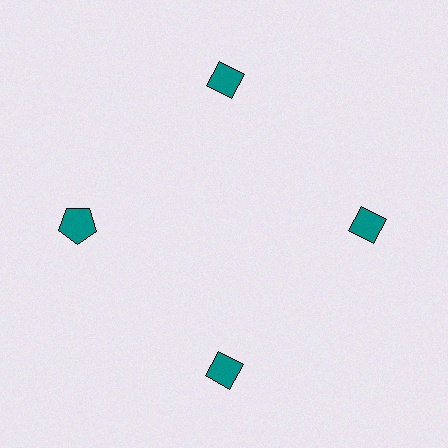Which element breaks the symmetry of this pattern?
The teal pentagon at roughly the 9 o'clock position breaks the symmetry. All other shapes are teal diamonds.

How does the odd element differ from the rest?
It has a different shape: pentagon instead of diamond.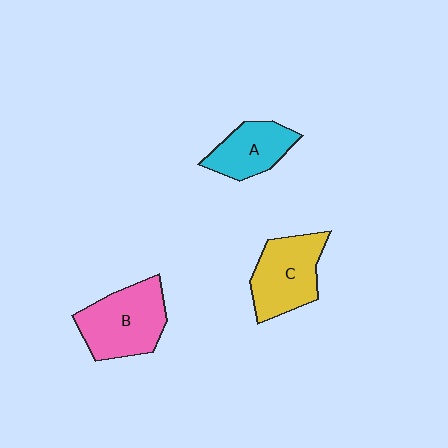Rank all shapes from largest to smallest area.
From largest to smallest: B (pink), C (yellow), A (cyan).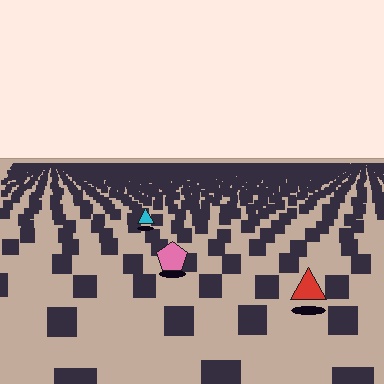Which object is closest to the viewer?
The red triangle is closest. The texture marks near it are larger and more spread out.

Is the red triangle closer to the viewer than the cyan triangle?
Yes. The red triangle is closer — you can tell from the texture gradient: the ground texture is coarser near it.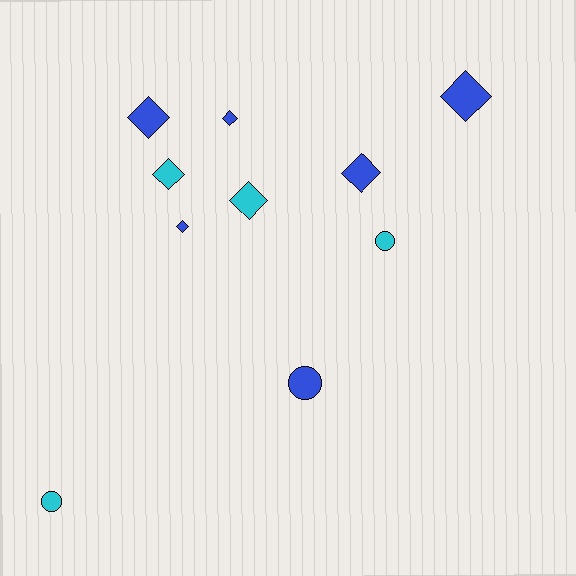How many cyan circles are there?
There are 2 cyan circles.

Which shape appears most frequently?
Diamond, with 7 objects.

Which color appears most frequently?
Blue, with 6 objects.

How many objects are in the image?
There are 10 objects.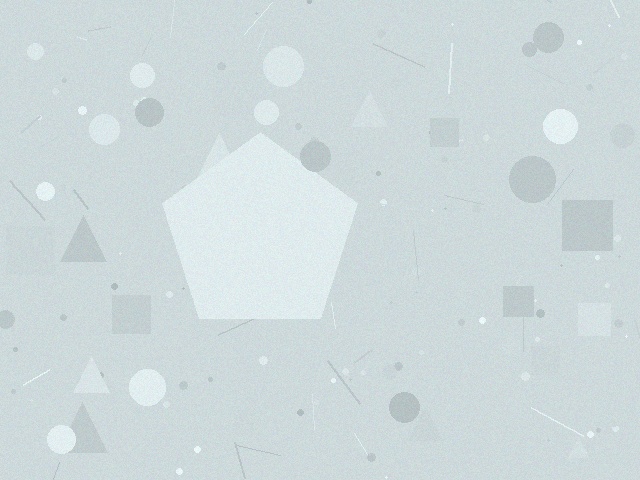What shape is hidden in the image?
A pentagon is hidden in the image.